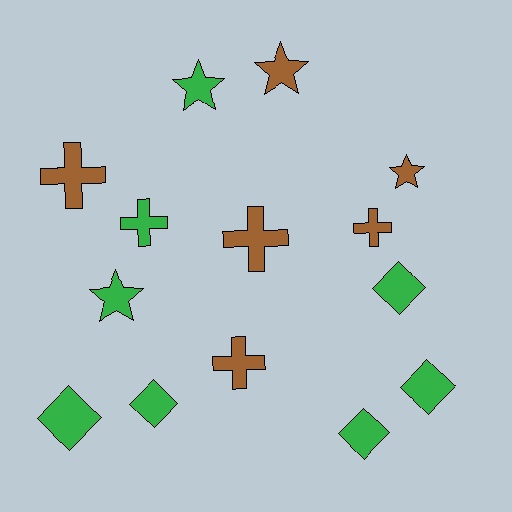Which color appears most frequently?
Green, with 8 objects.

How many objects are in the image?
There are 14 objects.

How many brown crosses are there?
There are 4 brown crosses.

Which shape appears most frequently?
Cross, with 5 objects.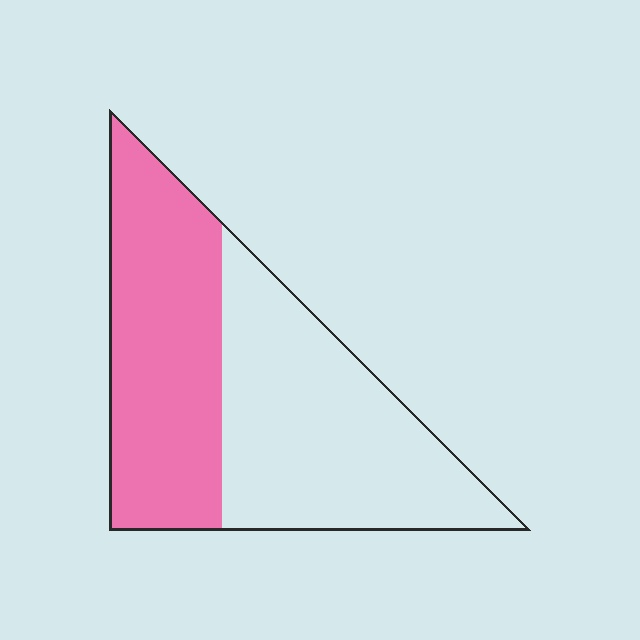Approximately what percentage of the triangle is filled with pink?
Approximately 45%.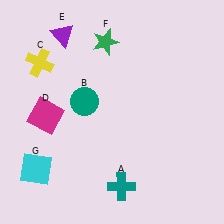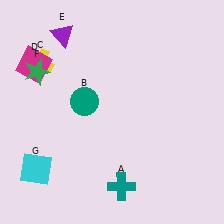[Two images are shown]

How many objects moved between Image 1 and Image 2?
2 objects moved between the two images.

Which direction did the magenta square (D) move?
The magenta square (D) moved up.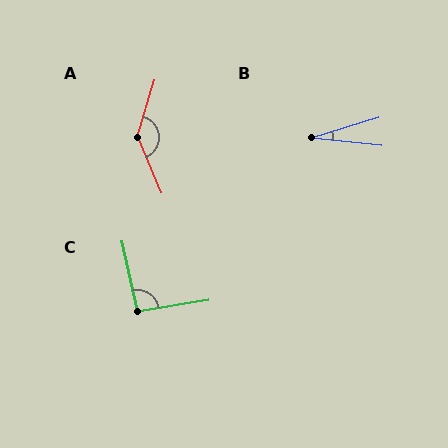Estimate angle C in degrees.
Approximately 93 degrees.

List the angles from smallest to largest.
B (23°), C (93°), A (140°).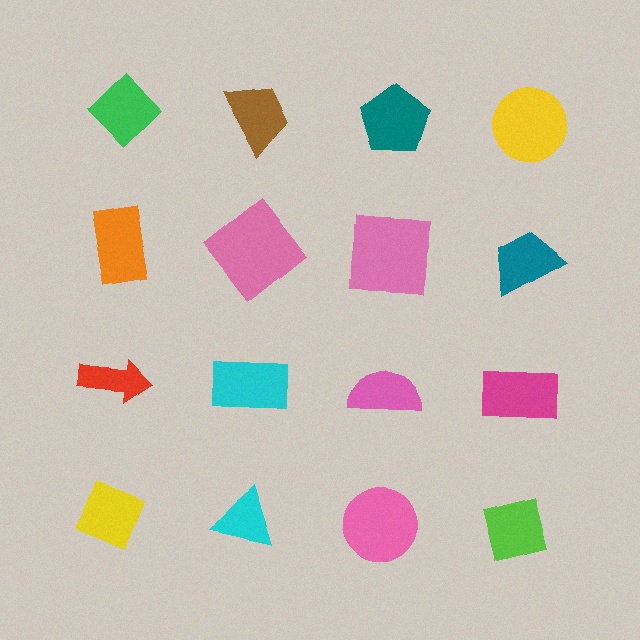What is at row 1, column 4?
A yellow circle.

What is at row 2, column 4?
A teal trapezoid.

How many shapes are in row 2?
4 shapes.